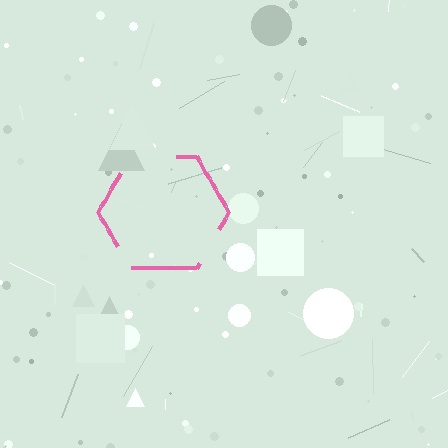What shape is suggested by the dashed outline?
The dashed outline suggests a hexagon.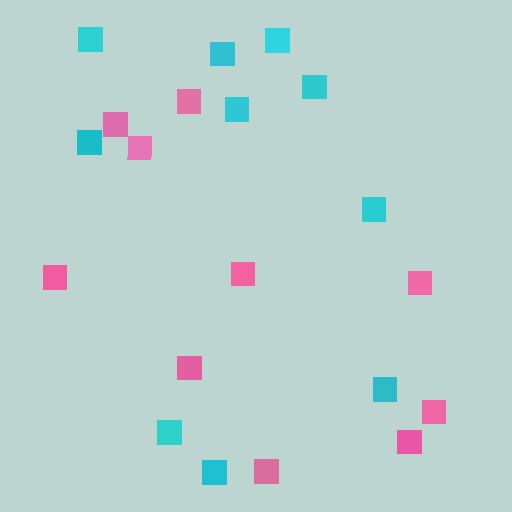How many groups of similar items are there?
There are 2 groups: one group of pink squares (10) and one group of cyan squares (10).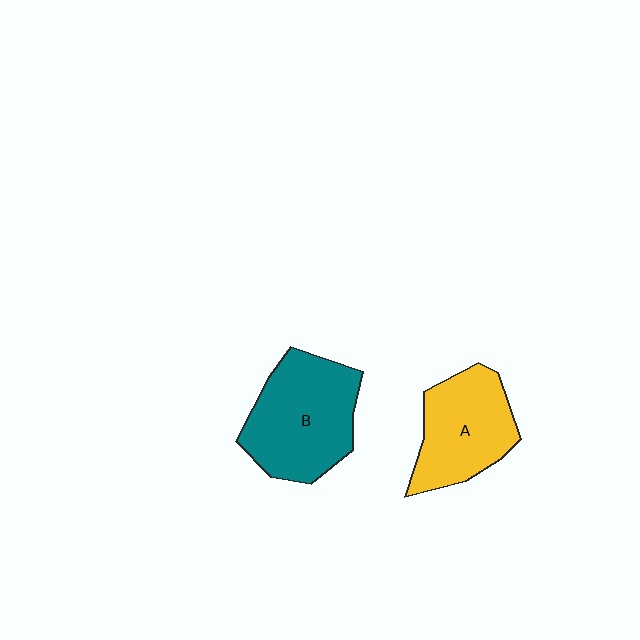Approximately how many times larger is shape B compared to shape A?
Approximately 1.2 times.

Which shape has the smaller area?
Shape A (yellow).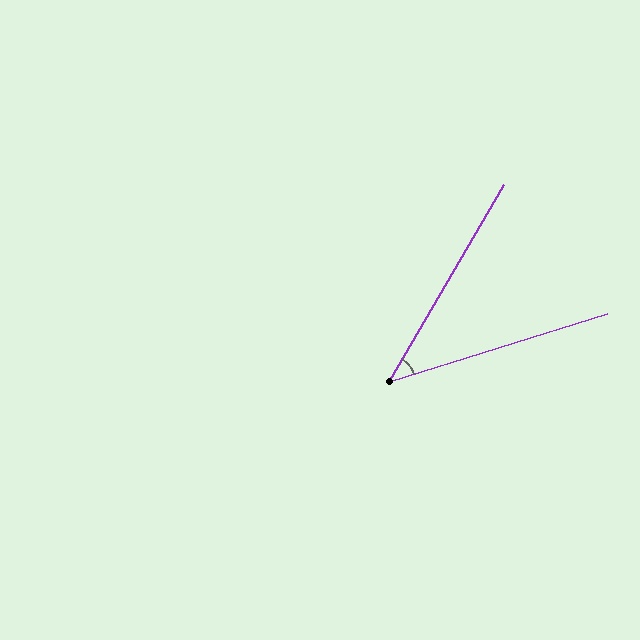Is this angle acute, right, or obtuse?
It is acute.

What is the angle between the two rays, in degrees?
Approximately 42 degrees.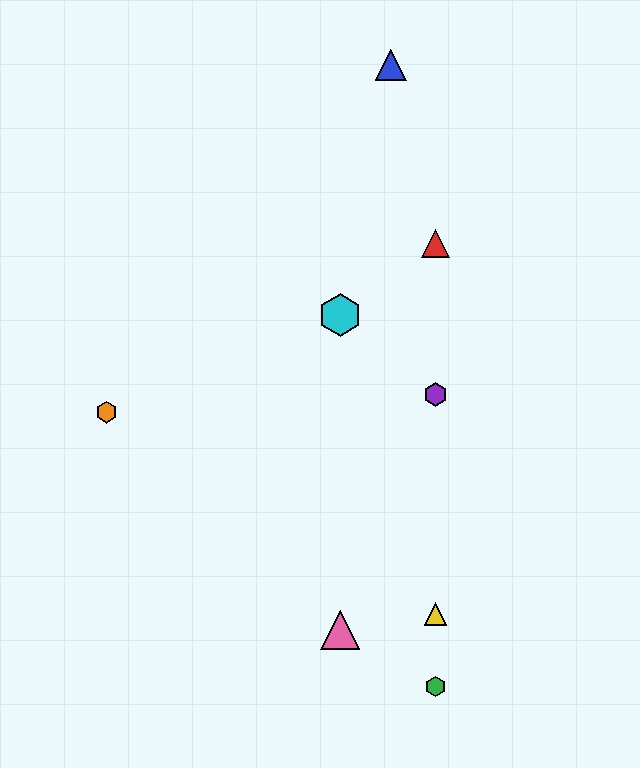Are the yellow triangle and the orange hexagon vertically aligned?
No, the yellow triangle is at x≈435 and the orange hexagon is at x≈106.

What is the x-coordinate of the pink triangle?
The pink triangle is at x≈340.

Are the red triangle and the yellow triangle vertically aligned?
Yes, both are at x≈435.